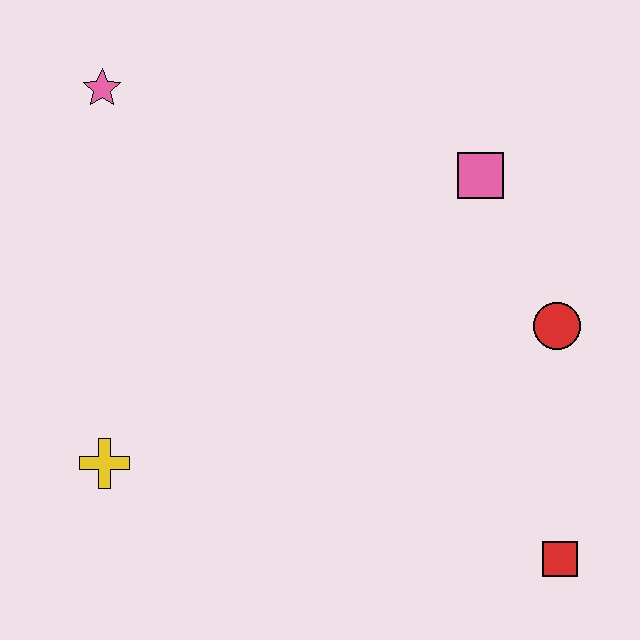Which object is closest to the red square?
The red circle is closest to the red square.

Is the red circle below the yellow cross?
No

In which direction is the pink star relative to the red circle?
The pink star is to the left of the red circle.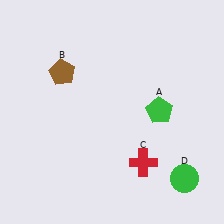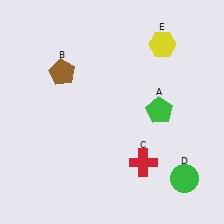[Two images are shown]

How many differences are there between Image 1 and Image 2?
There is 1 difference between the two images.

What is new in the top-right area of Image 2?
A yellow hexagon (E) was added in the top-right area of Image 2.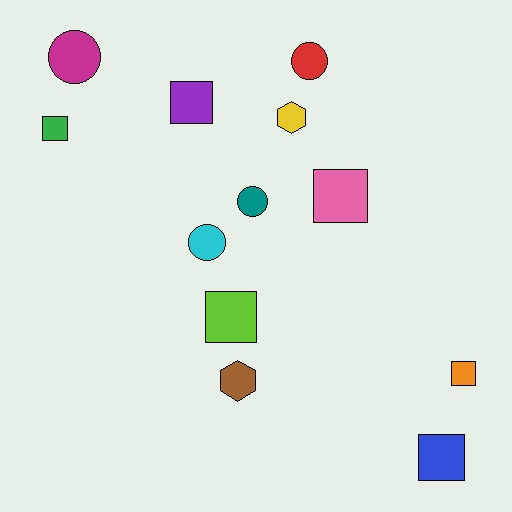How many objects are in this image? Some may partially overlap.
There are 12 objects.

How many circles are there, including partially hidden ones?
There are 4 circles.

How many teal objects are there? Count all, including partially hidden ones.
There is 1 teal object.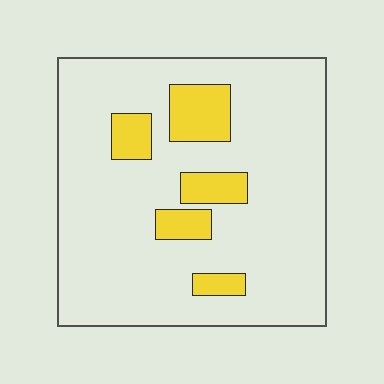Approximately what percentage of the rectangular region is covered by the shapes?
Approximately 15%.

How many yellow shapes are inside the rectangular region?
5.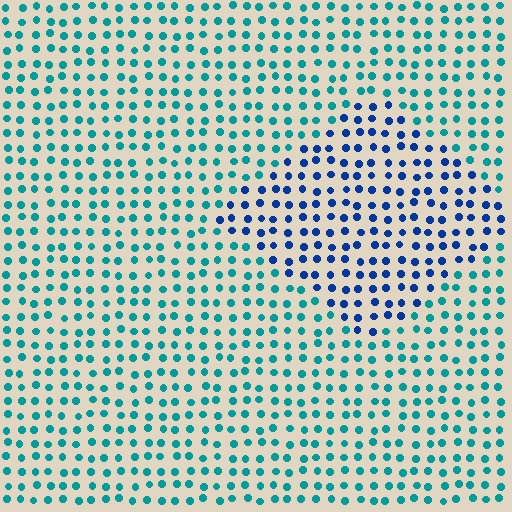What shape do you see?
I see a diamond.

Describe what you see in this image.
The image is filled with small teal elements in a uniform arrangement. A diamond-shaped region is visible where the elements are tinted to a slightly different hue, forming a subtle color boundary.